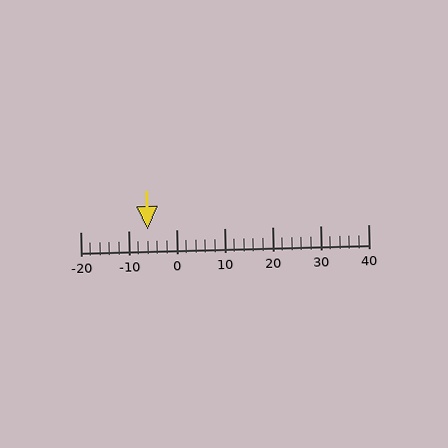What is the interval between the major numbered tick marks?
The major tick marks are spaced 10 units apart.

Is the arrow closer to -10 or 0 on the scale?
The arrow is closer to -10.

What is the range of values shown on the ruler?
The ruler shows values from -20 to 40.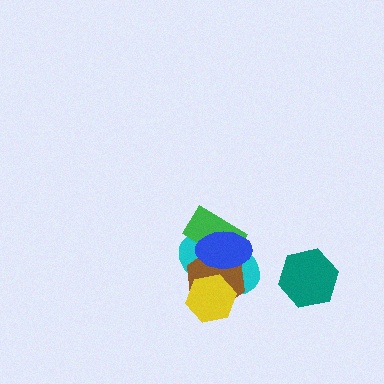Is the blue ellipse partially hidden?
No, no other shape covers it.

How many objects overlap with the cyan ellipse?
4 objects overlap with the cyan ellipse.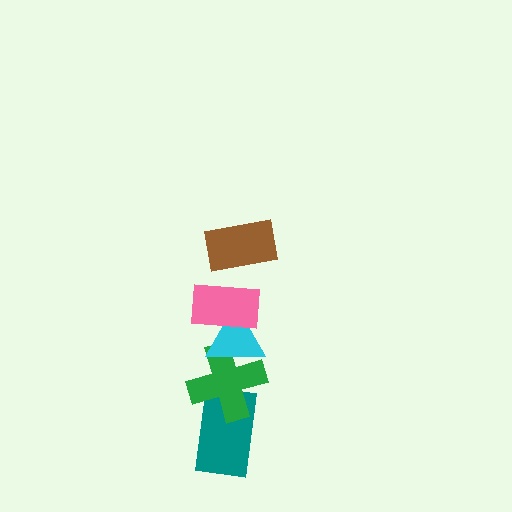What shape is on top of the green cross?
The cyan triangle is on top of the green cross.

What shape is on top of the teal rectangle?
The green cross is on top of the teal rectangle.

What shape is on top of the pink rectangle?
The brown rectangle is on top of the pink rectangle.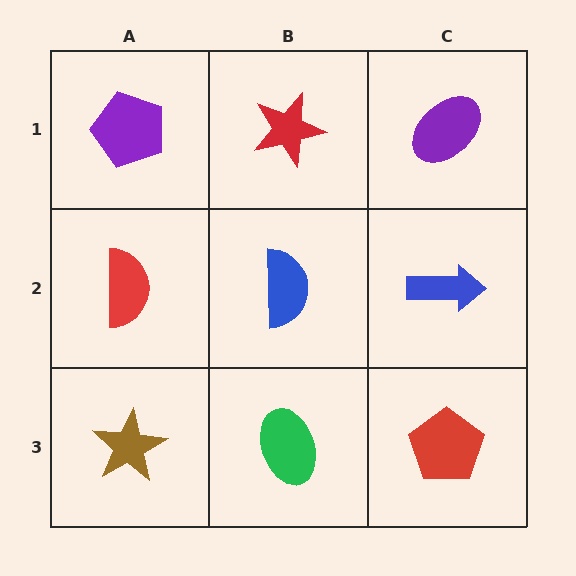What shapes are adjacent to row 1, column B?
A blue semicircle (row 2, column B), a purple pentagon (row 1, column A), a purple ellipse (row 1, column C).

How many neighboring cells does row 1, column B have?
3.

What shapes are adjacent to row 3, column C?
A blue arrow (row 2, column C), a green ellipse (row 3, column B).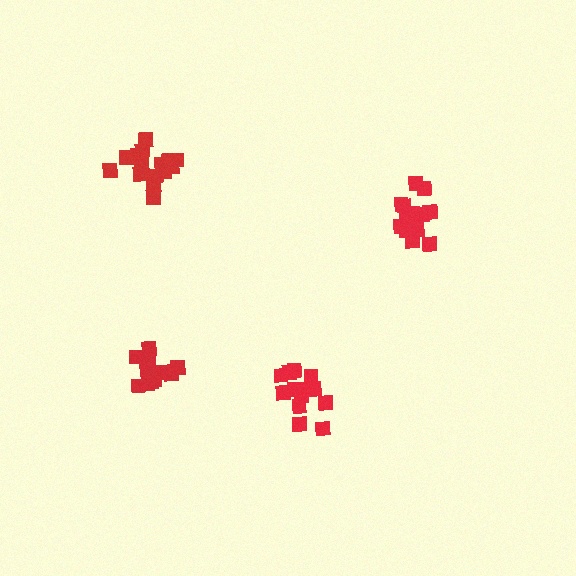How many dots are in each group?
Group 1: 17 dots, Group 2: 13 dots, Group 3: 16 dots, Group 4: 14 dots (60 total).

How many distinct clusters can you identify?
There are 4 distinct clusters.